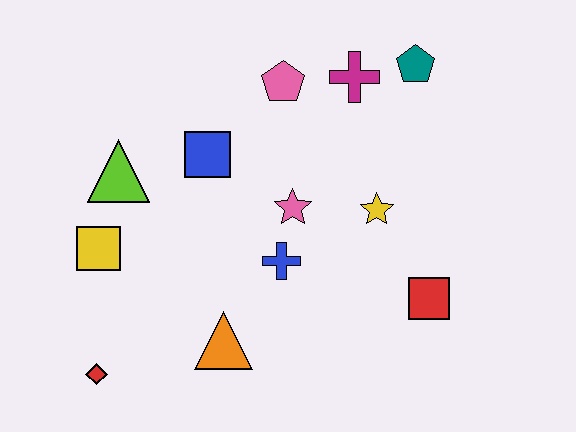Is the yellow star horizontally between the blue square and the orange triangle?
No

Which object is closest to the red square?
The yellow star is closest to the red square.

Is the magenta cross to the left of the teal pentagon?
Yes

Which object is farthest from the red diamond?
The teal pentagon is farthest from the red diamond.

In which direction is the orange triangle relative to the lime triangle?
The orange triangle is below the lime triangle.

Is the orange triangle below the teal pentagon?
Yes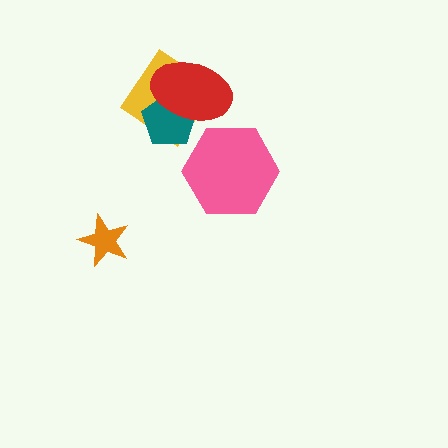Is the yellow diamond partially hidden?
Yes, it is partially covered by another shape.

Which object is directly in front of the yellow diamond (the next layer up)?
The teal pentagon is directly in front of the yellow diamond.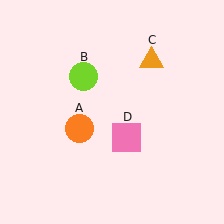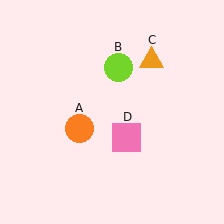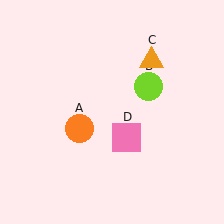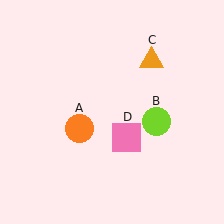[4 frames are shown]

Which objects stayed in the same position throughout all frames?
Orange circle (object A) and orange triangle (object C) and pink square (object D) remained stationary.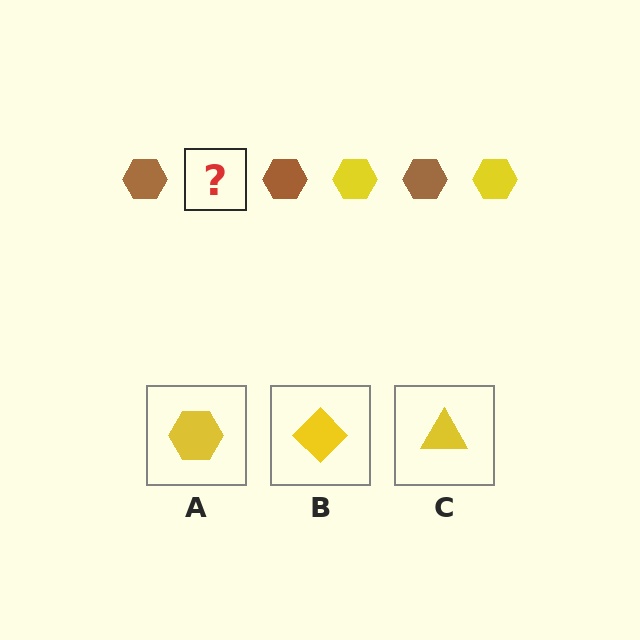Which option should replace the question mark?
Option A.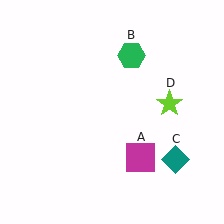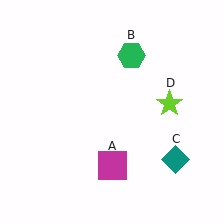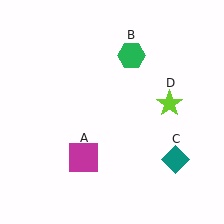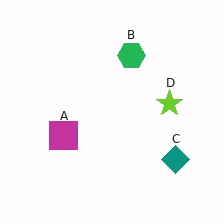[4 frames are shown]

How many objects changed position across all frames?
1 object changed position: magenta square (object A).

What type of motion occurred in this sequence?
The magenta square (object A) rotated clockwise around the center of the scene.